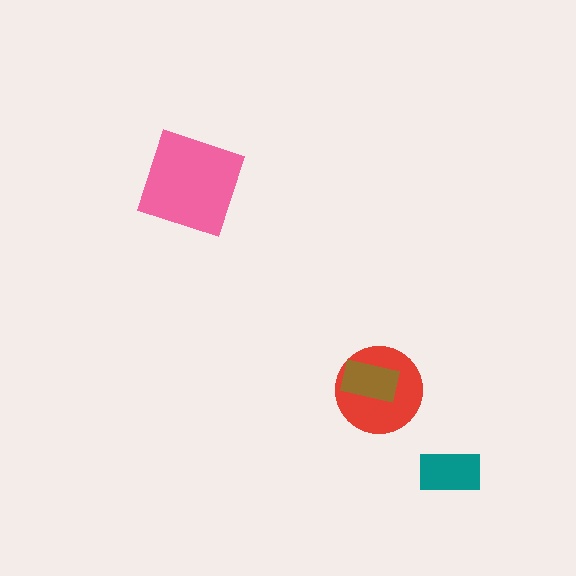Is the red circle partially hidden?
Yes, it is partially covered by another shape.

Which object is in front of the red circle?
The brown rectangle is in front of the red circle.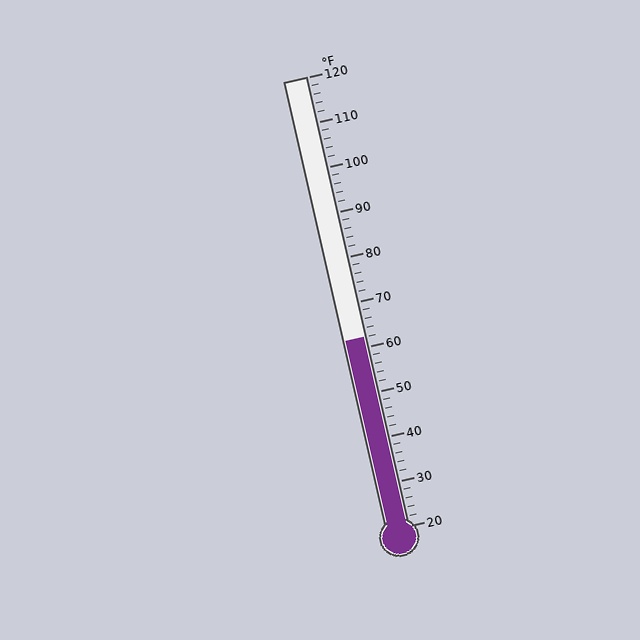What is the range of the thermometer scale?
The thermometer scale ranges from 20°F to 120°F.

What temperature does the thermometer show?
The thermometer shows approximately 62°F.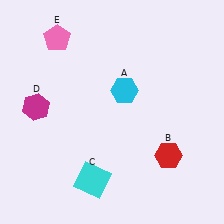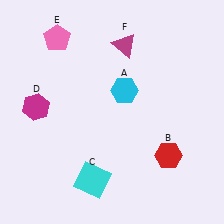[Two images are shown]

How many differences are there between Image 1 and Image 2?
There is 1 difference between the two images.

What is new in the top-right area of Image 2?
A magenta triangle (F) was added in the top-right area of Image 2.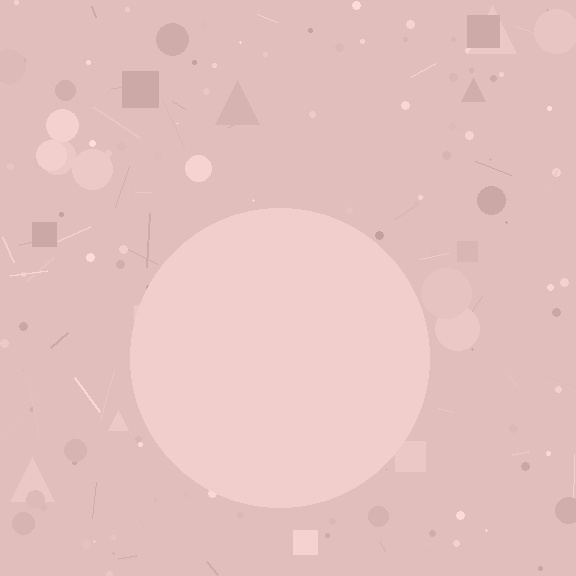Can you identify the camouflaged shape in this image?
The camouflaged shape is a circle.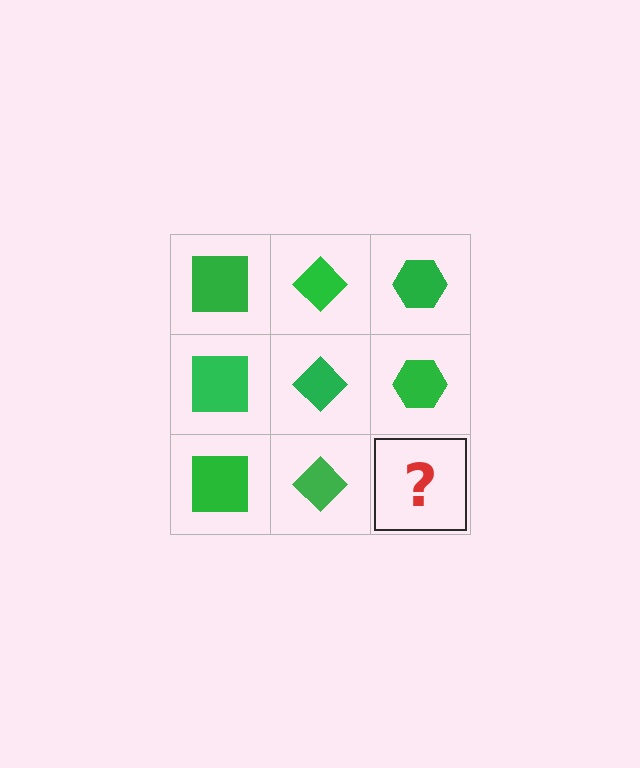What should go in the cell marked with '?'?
The missing cell should contain a green hexagon.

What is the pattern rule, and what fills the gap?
The rule is that each column has a consistent shape. The gap should be filled with a green hexagon.